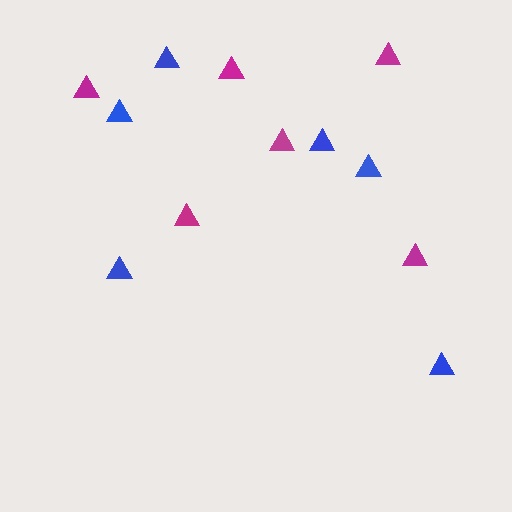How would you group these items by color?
There are 2 groups: one group of blue triangles (6) and one group of magenta triangles (6).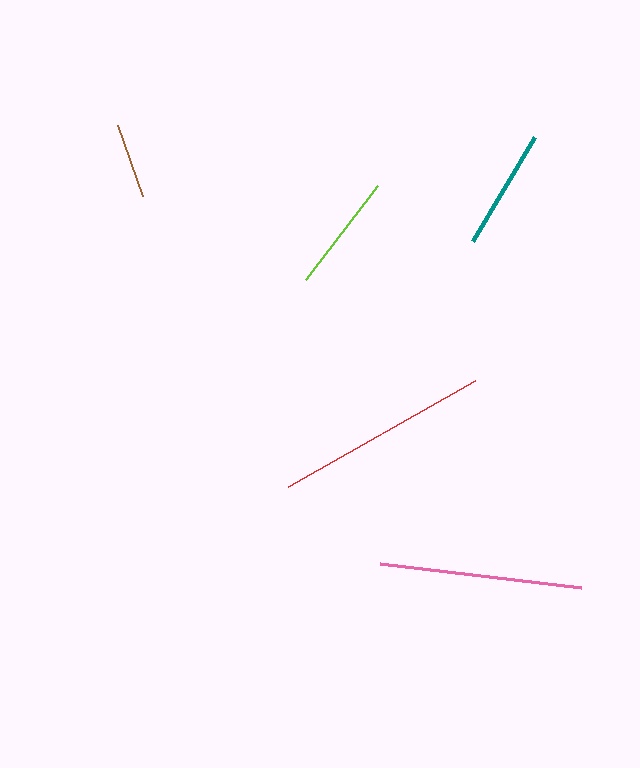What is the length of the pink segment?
The pink segment is approximately 202 pixels long.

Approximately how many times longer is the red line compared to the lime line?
The red line is approximately 1.8 times the length of the lime line.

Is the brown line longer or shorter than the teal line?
The teal line is longer than the brown line.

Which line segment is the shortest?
The brown line is the shortest at approximately 76 pixels.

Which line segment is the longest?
The red line is the longest at approximately 216 pixels.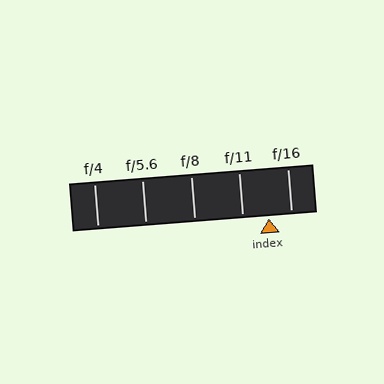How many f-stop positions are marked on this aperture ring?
There are 5 f-stop positions marked.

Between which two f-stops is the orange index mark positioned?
The index mark is between f/11 and f/16.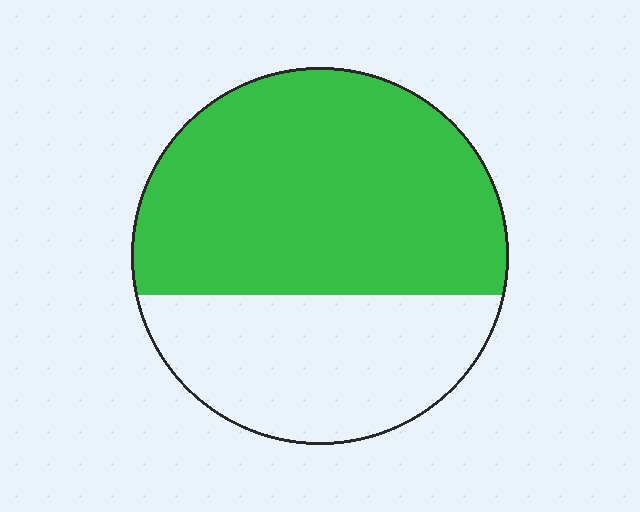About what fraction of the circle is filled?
About five eighths (5/8).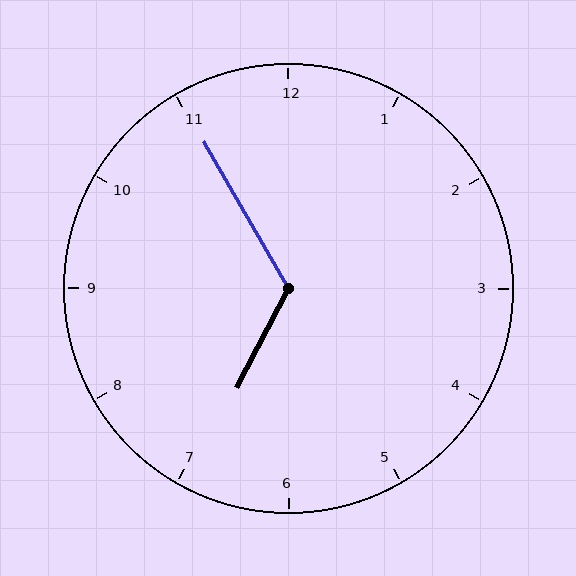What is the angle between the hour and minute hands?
Approximately 122 degrees.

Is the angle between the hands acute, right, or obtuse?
It is obtuse.